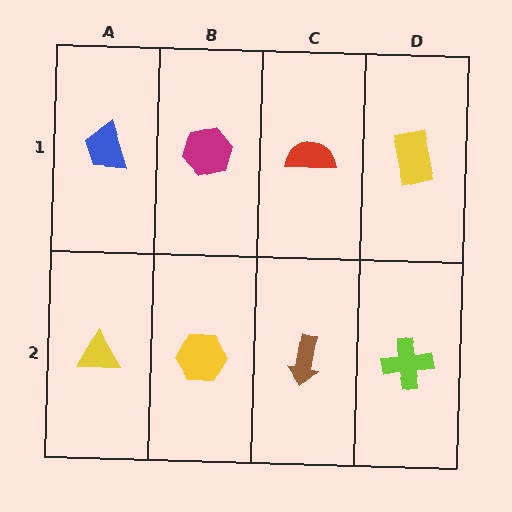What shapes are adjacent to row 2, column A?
A blue trapezoid (row 1, column A), a yellow hexagon (row 2, column B).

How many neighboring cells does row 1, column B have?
3.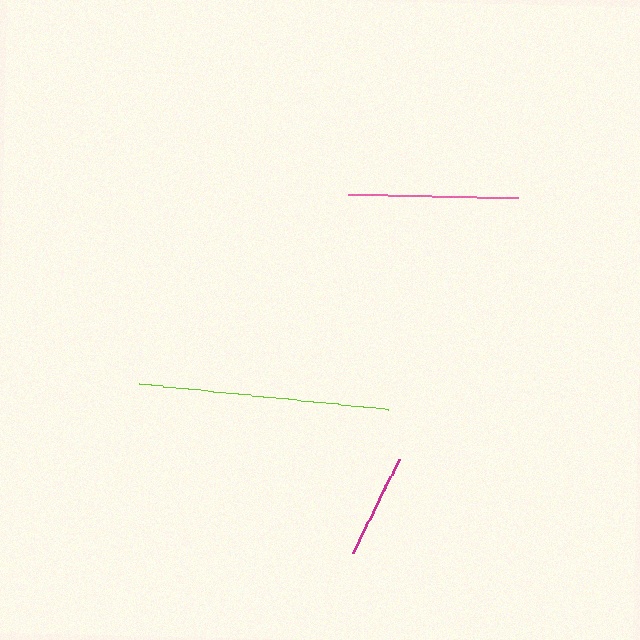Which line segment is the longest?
The lime line is the longest at approximately 250 pixels.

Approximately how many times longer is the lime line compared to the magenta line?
The lime line is approximately 2.4 times the length of the magenta line.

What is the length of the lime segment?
The lime segment is approximately 250 pixels long.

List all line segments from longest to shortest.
From longest to shortest: lime, pink, magenta.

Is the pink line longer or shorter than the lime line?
The lime line is longer than the pink line.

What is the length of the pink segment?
The pink segment is approximately 170 pixels long.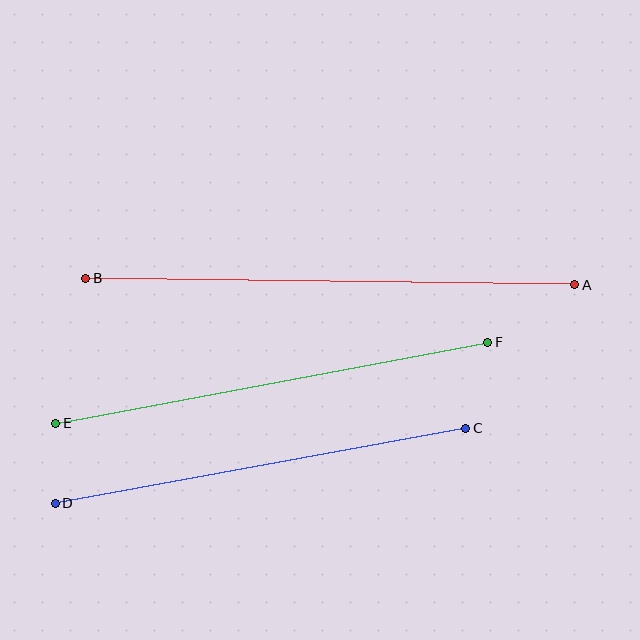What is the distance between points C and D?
The distance is approximately 417 pixels.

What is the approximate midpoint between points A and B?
The midpoint is at approximately (330, 282) pixels.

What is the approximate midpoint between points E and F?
The midpoint is at approximately (272, 383) pixels.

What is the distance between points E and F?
The distance is approximately 439 pixels.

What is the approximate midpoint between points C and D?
The midpoint is at approximately (260, 466) pixels.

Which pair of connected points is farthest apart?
Points A and B are farthest apart.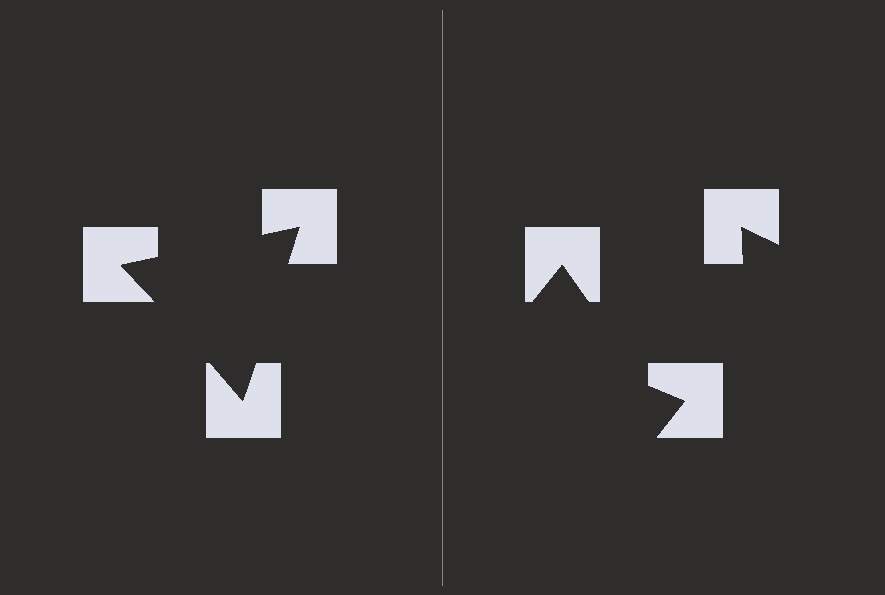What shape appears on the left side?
An illusory triangle.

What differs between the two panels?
The notched squares are positioned identically on both sides; only the wedge orientations differ. On the left they align to a triangle; on the right they are misaligned.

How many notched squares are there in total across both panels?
6 — 3 on each side.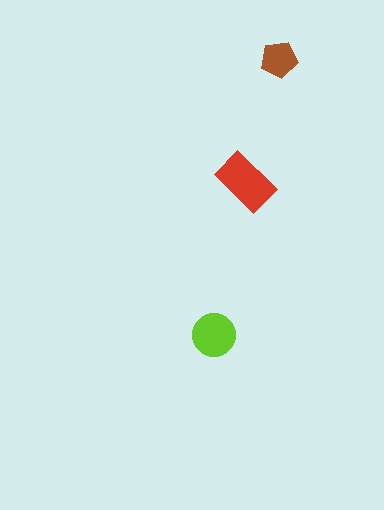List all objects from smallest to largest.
The brown pentagon, the lime circle, the red rectangle.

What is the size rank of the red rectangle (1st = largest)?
1st.